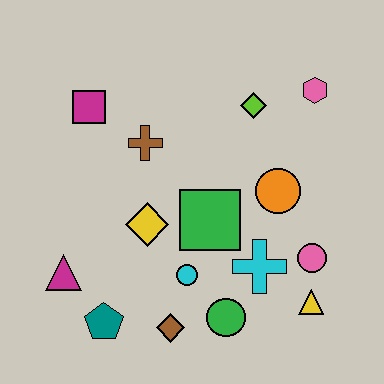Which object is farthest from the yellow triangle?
The magenta square is farthest from the yellow triangle.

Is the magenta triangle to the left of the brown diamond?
Yes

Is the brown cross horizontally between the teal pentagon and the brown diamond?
Yes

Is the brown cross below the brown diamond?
No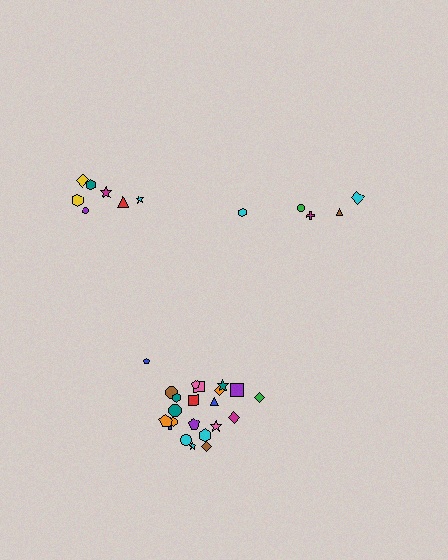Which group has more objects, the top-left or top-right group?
The top-left group.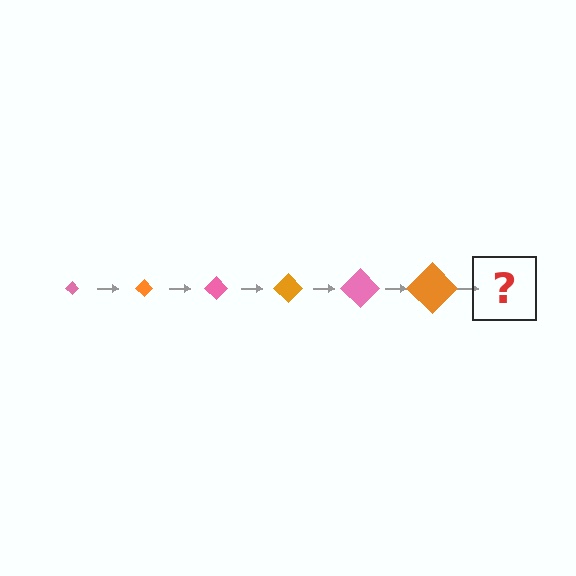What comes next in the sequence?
The next element should be a pink diamond, larger than the previous one.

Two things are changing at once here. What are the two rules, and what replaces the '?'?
The two rules are that the diamond grows larger each step and the color cycles through pink and orange. The '?' should be a pink diamond, larger than the previous one.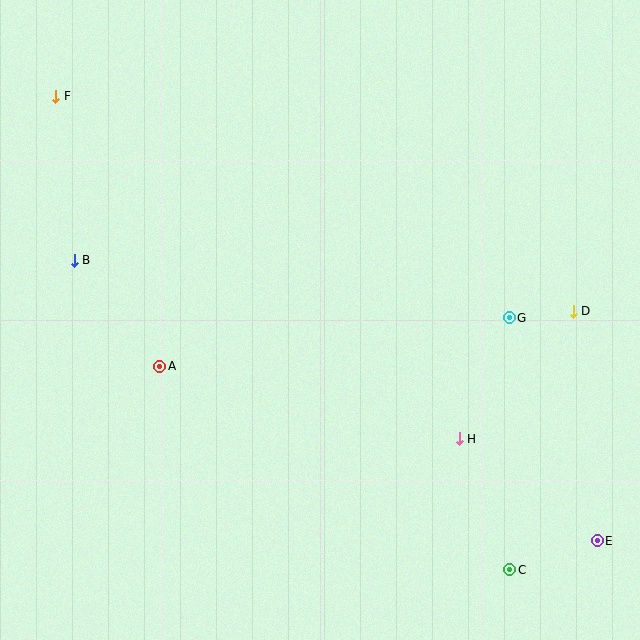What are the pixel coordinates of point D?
Point D is at (573, 311).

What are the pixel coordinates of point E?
Point E is at (597, 541).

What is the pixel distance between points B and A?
The distance between B and A is 136 pixels.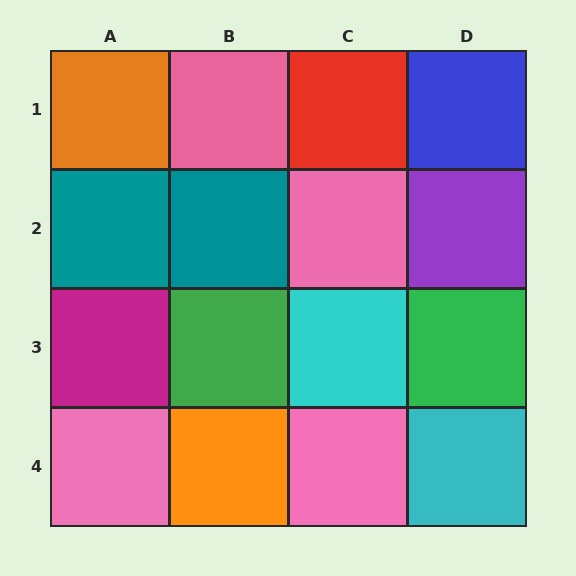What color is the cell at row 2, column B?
Teal.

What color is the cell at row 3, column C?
Cyan.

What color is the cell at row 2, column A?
Teal.